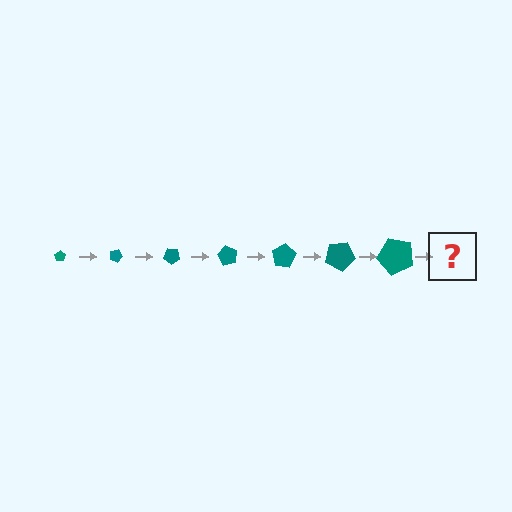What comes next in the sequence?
The next element should be a pentagon, larger than the previous one and rotated 140 degrees from the start.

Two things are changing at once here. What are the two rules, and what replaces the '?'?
The two rules are that the pentagon grows larger each step and it rotates 20 degrees each step. The '?' should be a pentagon, larger than the previous one and rotated 140 degrees from the start.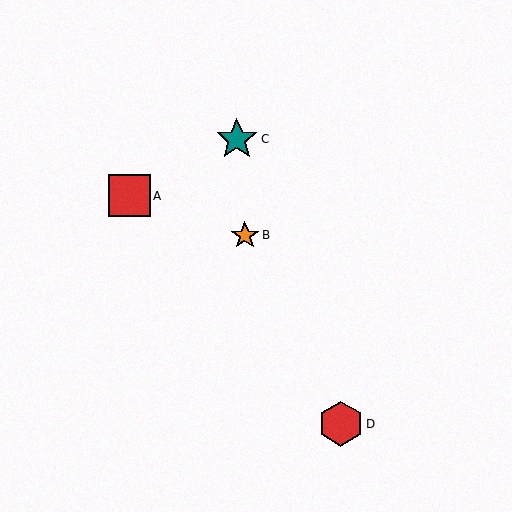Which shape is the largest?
The red hexagon (labeled D) is the largest.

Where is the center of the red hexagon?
The center of the red hexagon is at (341, 424).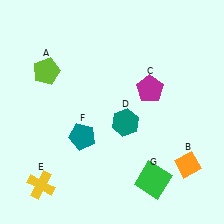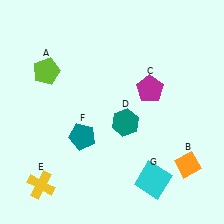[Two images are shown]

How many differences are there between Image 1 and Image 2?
There is 1 difference between the two images.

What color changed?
The square (G) changed from green in Image 1 to cyan in Image 2.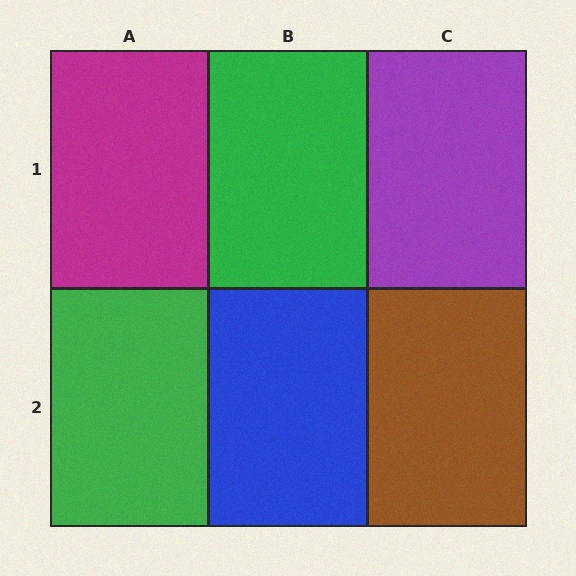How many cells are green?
2 cells are green.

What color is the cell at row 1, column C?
Purple.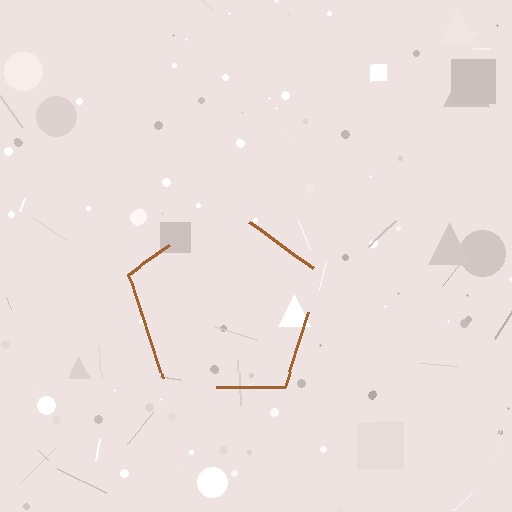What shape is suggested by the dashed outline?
The dashed outline suggests a pentagon.